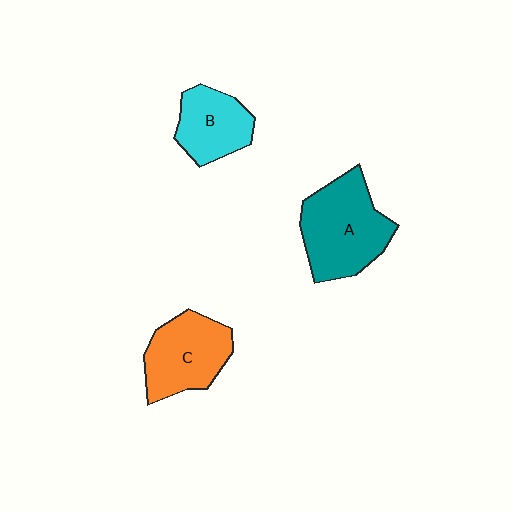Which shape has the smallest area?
Shape B (cyan).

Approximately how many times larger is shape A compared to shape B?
Approximately 1.6 times.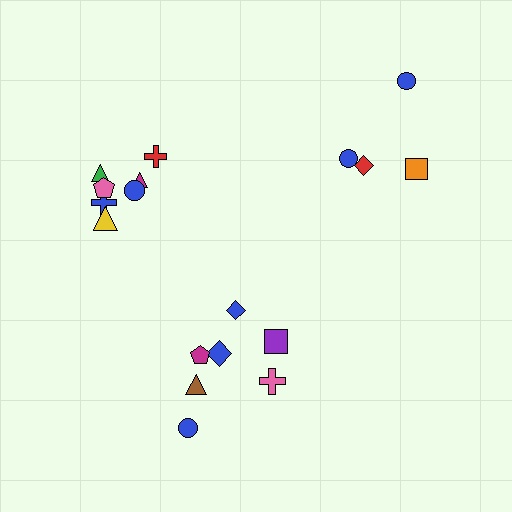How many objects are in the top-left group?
There are 7 objects.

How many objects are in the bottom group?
There are 7 objects.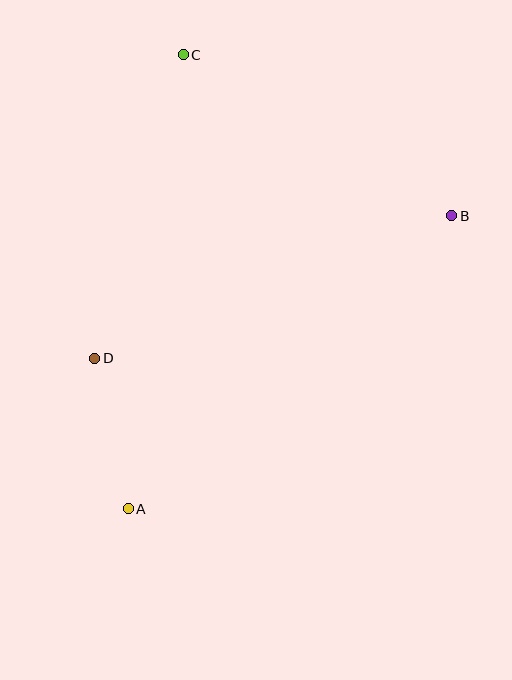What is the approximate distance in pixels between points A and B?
The distance between A and B is approximately 437 pixels.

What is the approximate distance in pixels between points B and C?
The distance between B and C is approximately 313 pixels.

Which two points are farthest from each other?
Points A and C are farthest from each other.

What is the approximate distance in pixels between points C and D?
The distance between C and D is approximately 316 pixels.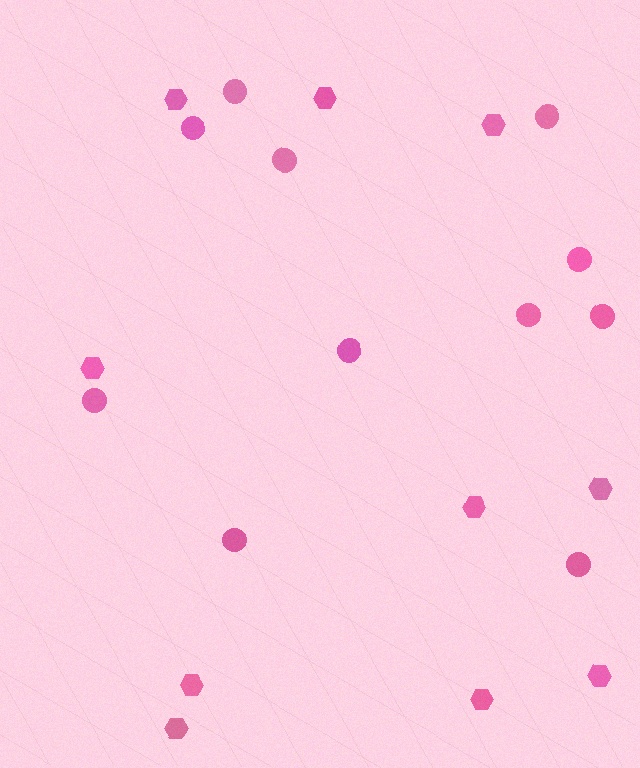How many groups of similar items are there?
There are 2 groups: one group of hexagons (10) and one group of circles (11).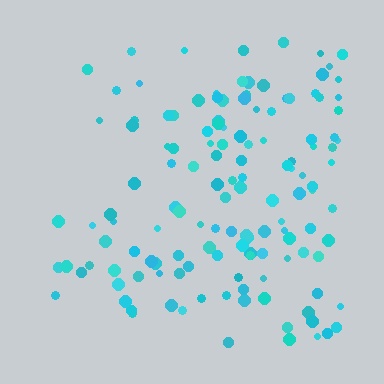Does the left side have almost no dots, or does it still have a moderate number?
Still a moderate number, just noticeably fewer than the right.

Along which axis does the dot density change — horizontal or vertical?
Horizontal.